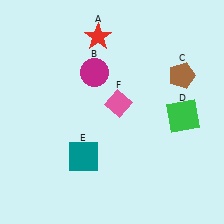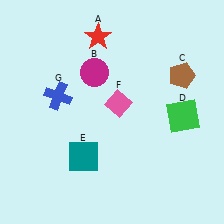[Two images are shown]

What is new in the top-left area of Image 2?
A blue cross (G) was added in the top-left area of Image 2.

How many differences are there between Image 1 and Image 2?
There is 1 difference between the two images.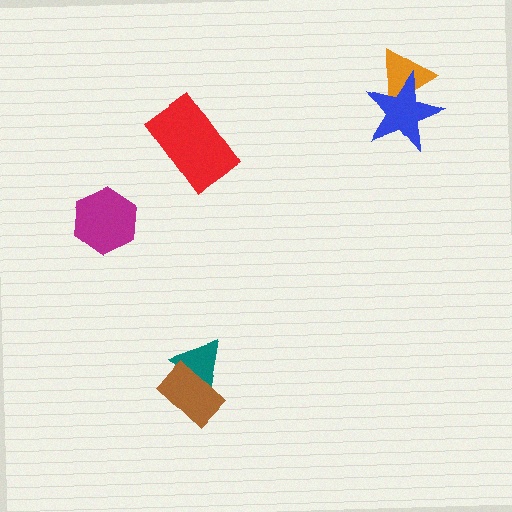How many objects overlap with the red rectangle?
0 objects overlap with the red rectangle.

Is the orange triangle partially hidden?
Yes, it is partially covered by another shape.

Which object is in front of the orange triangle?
The blue star is in front of the orange triangle.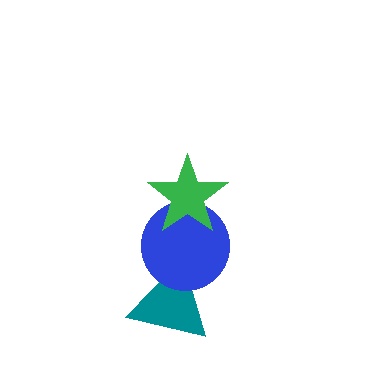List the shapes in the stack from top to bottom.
From top to bottom: the green star, the blue circle, the teal triangle.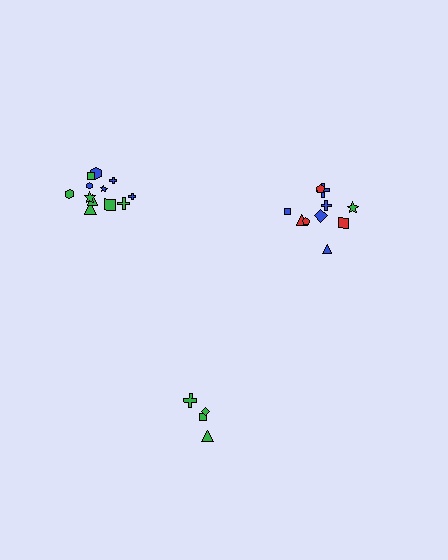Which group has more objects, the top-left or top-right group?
The top-left group.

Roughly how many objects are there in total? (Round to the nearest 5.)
Roughly 25 objects in total.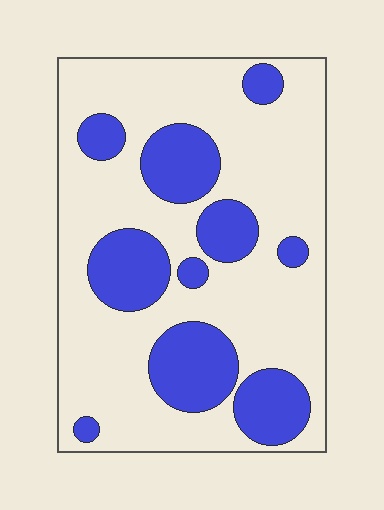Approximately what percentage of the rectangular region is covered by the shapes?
Approximately 30%.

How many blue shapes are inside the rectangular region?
10.